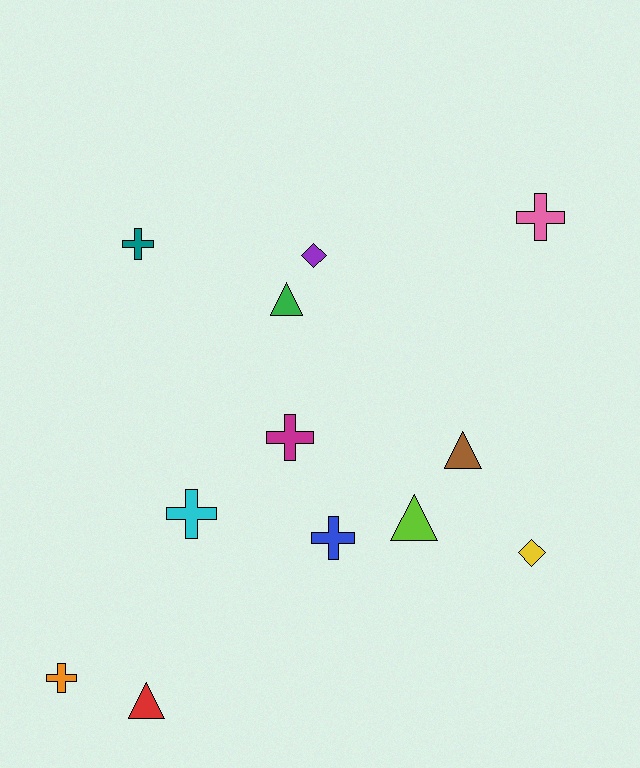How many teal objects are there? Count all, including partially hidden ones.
There is 1 teal object.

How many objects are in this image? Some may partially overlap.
There are 12 objects.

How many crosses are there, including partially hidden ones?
There are 6 crosses.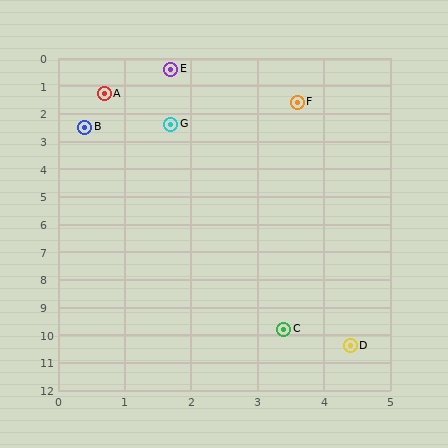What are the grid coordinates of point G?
Point G is at approximately (1.7, 2.4).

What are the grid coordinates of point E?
Point E is at approximately (1.7, 0.4).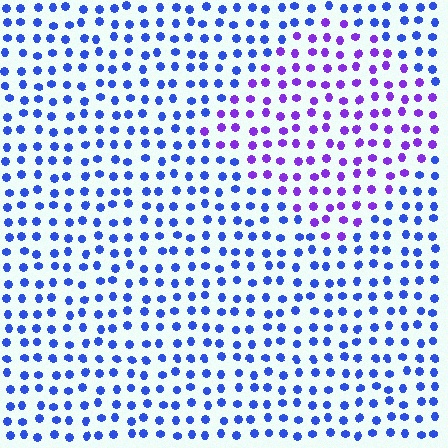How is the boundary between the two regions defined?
The boundary is defined purely by a slight shift in hue (about 42 degrees). Spacing, size, and orientation are identical on both sides.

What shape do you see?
I see a diamond.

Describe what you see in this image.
The image is filled with small blue elements in a uniform arrangement. A diamond-shaped region is visible where the elements are tinted to a slightly different hue, forming a subtle color boundary.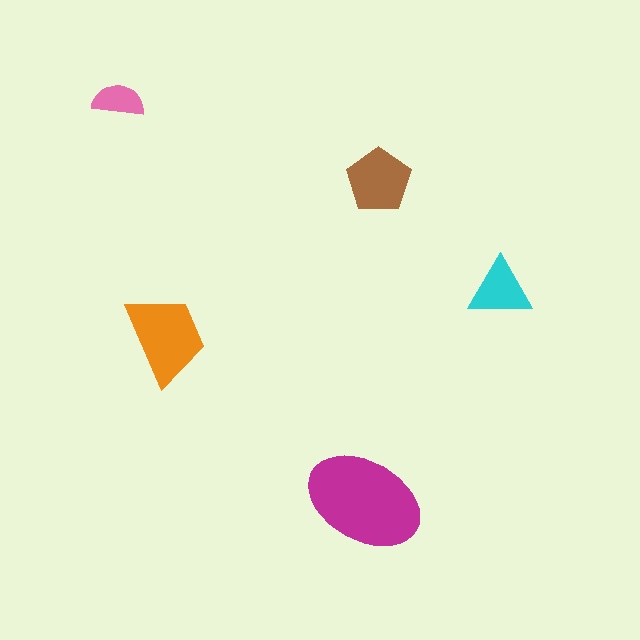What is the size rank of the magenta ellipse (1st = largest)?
1st.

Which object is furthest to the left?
The pink semicircle is leftmost.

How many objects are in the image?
There are 5 objects in the image.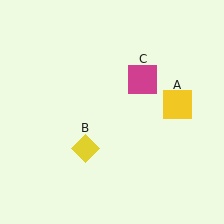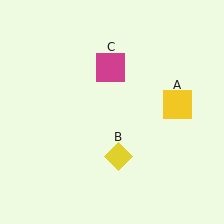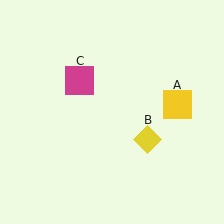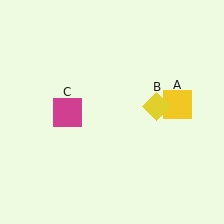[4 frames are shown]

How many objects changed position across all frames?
2 objects changed position: yellow diamond (object B), magenta square (object C).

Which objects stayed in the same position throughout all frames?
Yellow square (object A) remained stationary.